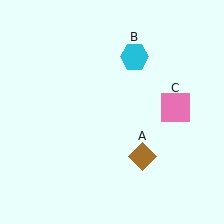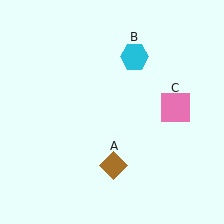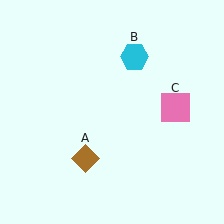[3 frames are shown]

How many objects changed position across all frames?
1 object changed position: brown diamond (object A).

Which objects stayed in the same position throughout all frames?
Cyan hexagon (object B) and pink square (object C) remained stationary.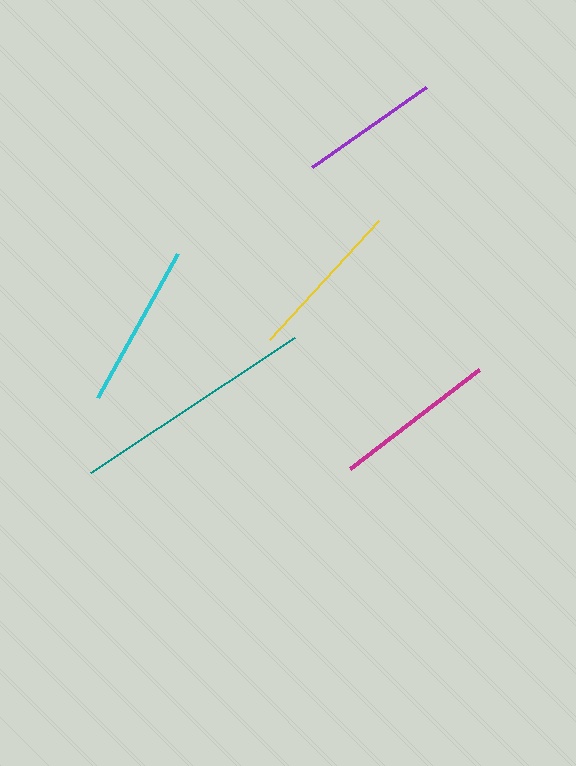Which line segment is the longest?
The teal line is the longest at approximately 245 pixels.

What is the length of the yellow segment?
The yellow segment is approximately 161 pixels long.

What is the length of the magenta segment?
The magenta segment is approximately 163 pixels long.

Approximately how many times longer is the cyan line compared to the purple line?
The cyan line is approximately 1.2 times the length of the purple line.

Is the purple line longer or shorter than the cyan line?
The cyan line is longer than the purple line.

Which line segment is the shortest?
The purple line is the shortest at approximately 139 pixels.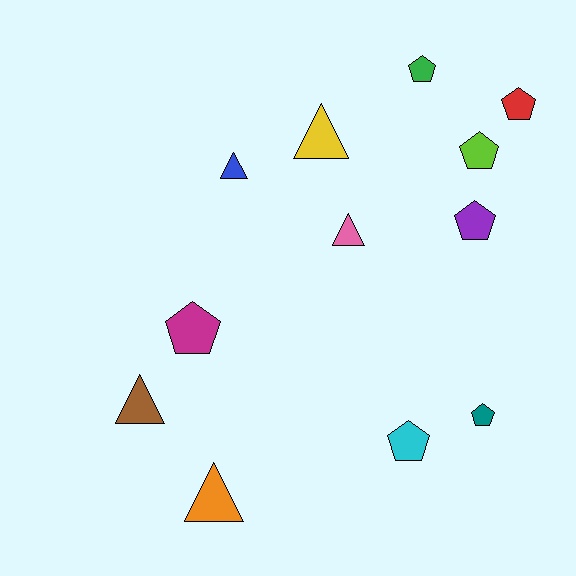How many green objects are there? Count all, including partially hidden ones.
There is 1 green object.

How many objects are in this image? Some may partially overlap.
There are 12 objects.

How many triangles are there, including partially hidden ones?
There are 5 triangles.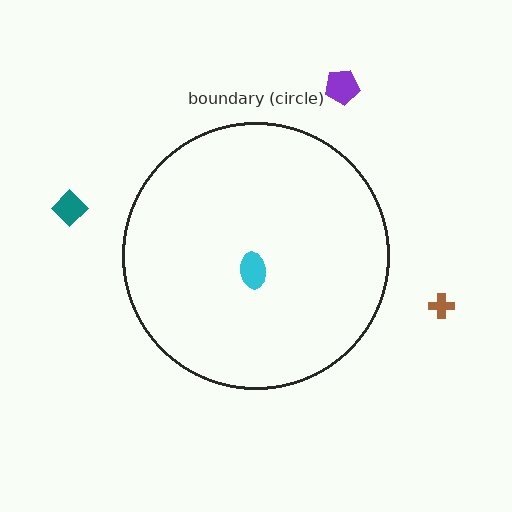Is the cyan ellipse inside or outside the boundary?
Inside.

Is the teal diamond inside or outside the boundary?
Outside.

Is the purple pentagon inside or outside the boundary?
Outside.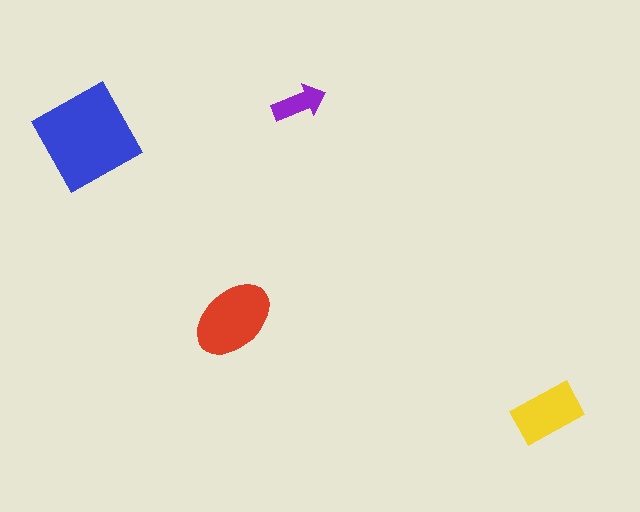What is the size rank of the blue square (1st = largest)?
1st.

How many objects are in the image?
There are 4 objects in the image.